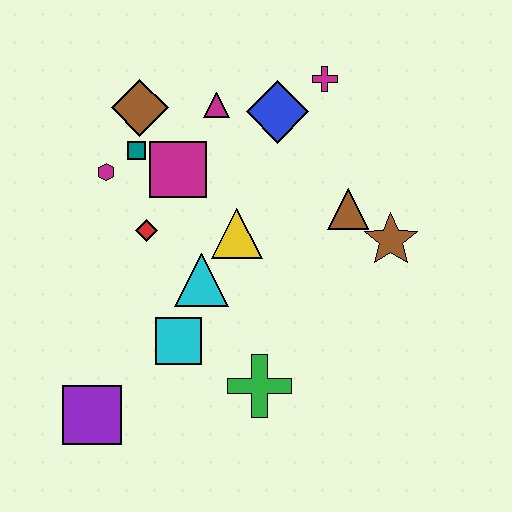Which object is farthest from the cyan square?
The magenta cross is farthest from the cyan square.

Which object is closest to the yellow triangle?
The cyan triangle is closest to the yellow triangle.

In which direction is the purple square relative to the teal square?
The purple square is below the teal square.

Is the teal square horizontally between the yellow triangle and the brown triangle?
No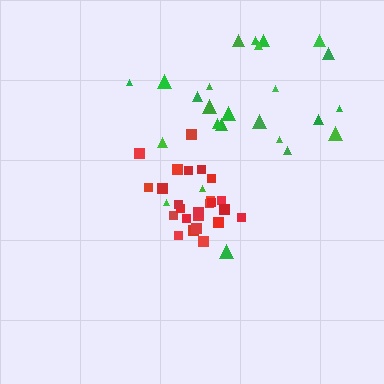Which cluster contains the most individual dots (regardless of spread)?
Green (26).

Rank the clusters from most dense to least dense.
red, green.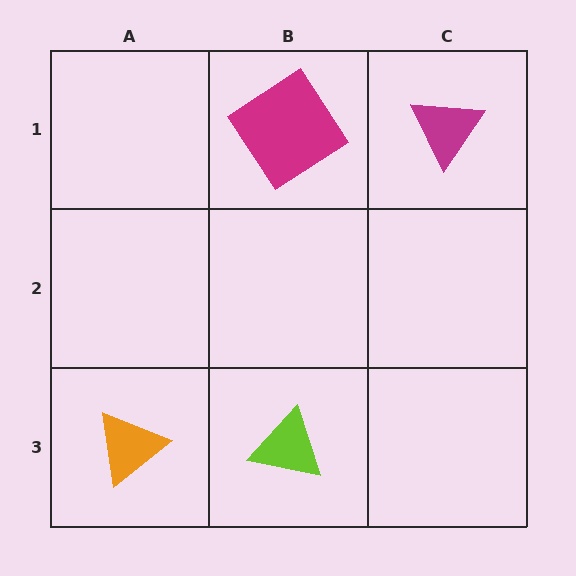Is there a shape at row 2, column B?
No, that cell is empty.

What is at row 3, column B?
A lime triangle.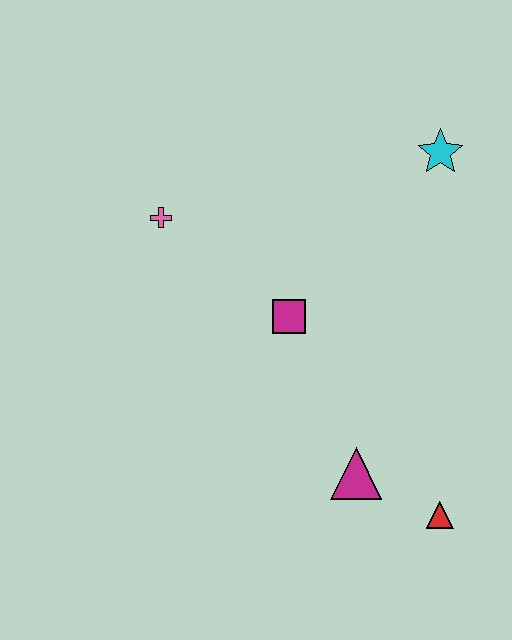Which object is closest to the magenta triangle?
The red triangle is closest to the magenta triangle.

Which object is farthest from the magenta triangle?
The cyan star is farthest from the magenta triangle.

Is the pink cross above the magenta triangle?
Yes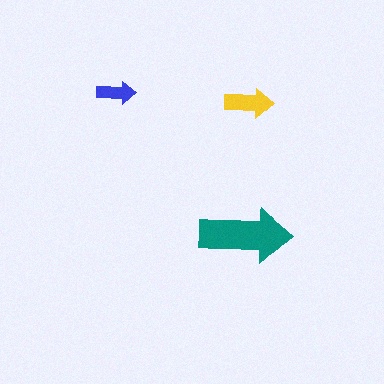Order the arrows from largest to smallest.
the teal one, the yellow one, the blue one.